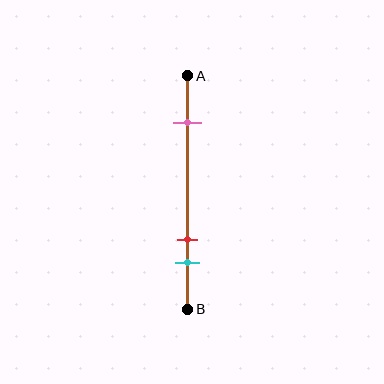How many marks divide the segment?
There are 3 marks dividing the segment.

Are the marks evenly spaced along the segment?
No, the marks are not evenly spaced.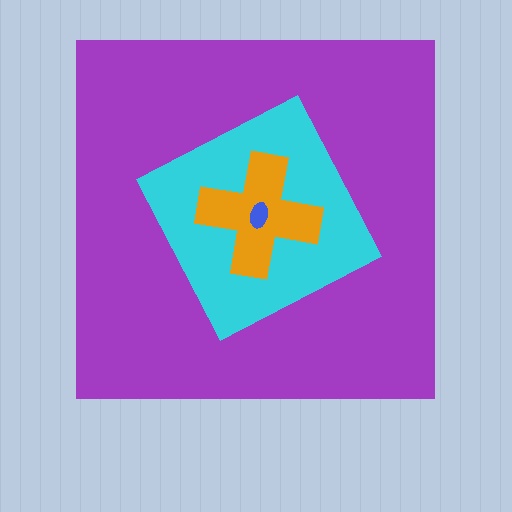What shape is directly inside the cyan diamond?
The orange cross.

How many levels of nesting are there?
4.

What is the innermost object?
The blue ellipse.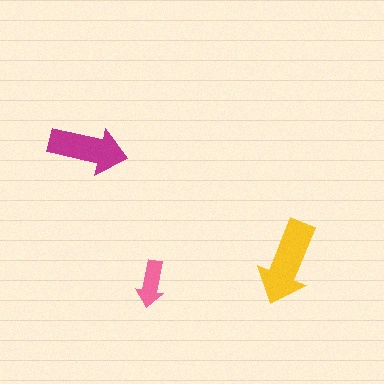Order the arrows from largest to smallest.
the yellow one, the magenta one, the pink one.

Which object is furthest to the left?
The magenta arrow is leftmost.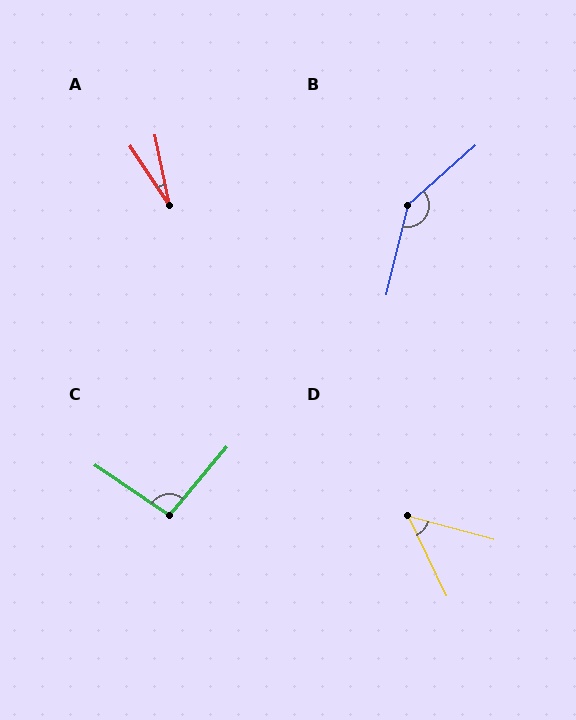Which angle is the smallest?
A, at approximately 22 degrees.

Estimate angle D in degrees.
Approximately 49 degrees.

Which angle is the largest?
B, at approximately 145 degrees.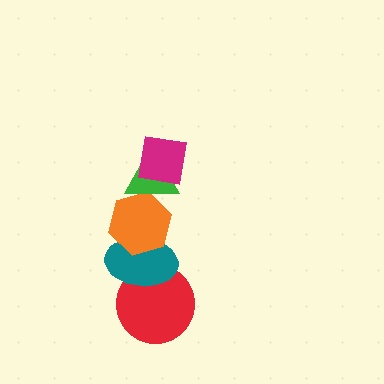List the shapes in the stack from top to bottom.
From top to bottom: the magenta square, the green triangle, the orange hexagon, the teal ellipse, the red circle.